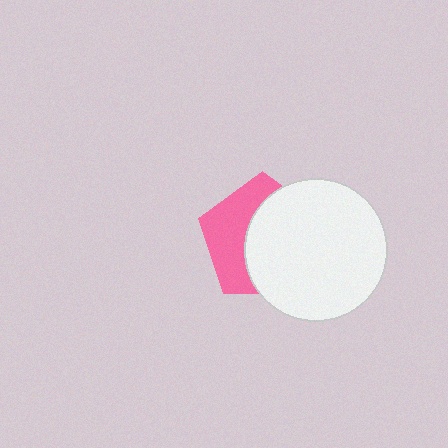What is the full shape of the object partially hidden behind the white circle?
The partially hidden object is a pink pentagon.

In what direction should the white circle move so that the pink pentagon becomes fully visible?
The white circle should move right. That is the shortest direction to clear the overlap and leave the pink pentagon fully visible.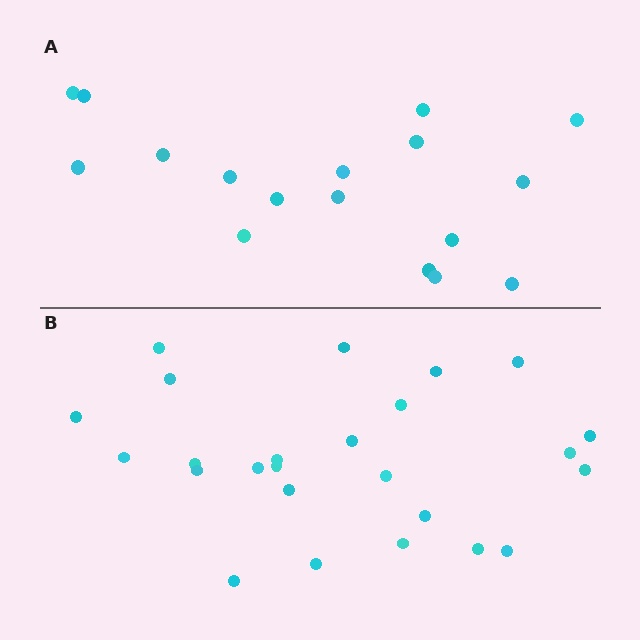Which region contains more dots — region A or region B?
Region B (the bottom region) has more dots.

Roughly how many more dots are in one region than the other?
Region B has roughly 8 or so more dots than region A.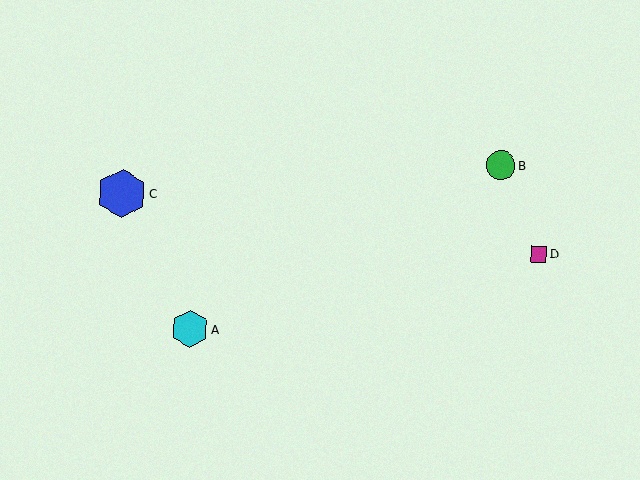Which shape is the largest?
The blue hexagon (labeled C) is the largest.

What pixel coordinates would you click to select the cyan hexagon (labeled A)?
Click at (190, 329) to select the cyan hexagon A.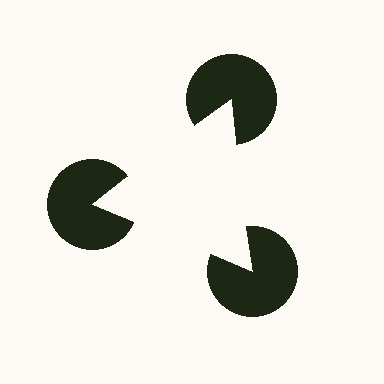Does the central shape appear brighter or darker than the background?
It typically appears slightly brighter than the background, even though no actual brightness change is drawn.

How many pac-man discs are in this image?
There are 3 — one at each vertex of the illusory triangle.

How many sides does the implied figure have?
3 sides.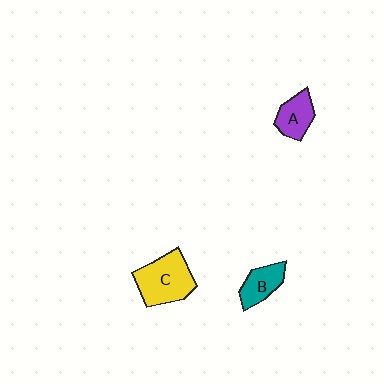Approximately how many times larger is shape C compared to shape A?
Approximately 1.8 times.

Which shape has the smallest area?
Shape B (teal).